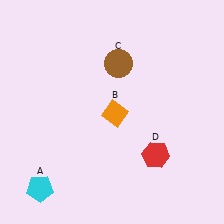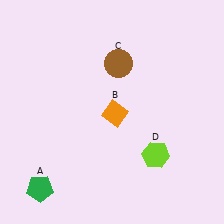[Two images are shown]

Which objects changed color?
A changed from cyan to green. D changed from red to lime.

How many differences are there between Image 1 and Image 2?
There are 2 differences between the two images.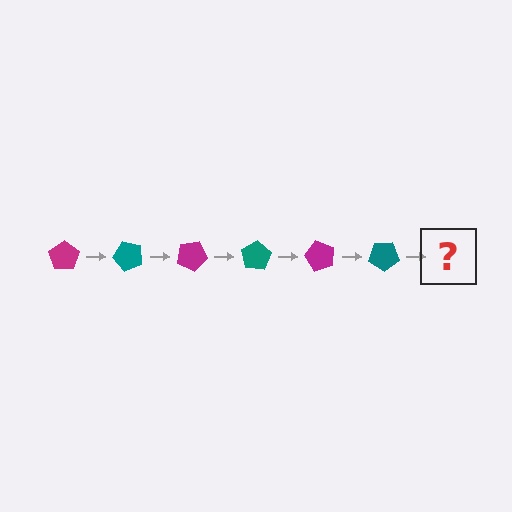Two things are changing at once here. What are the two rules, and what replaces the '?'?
The two rules are that it rotates 50 degrees each step and the color cycles through magenta and teal. The '?' should be a magenta pentagon, rotated 300 degrees from the start.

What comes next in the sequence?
The next element should be a magenta pentagon, rotated 300 degrees from the start.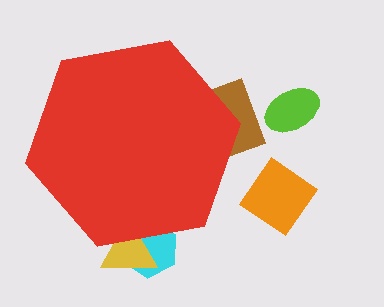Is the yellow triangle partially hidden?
Yes, the yellow triangle is partially hidden behind the red hexagon.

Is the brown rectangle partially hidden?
Yes, the brown rectangle is partially hidden behind the red hexagon.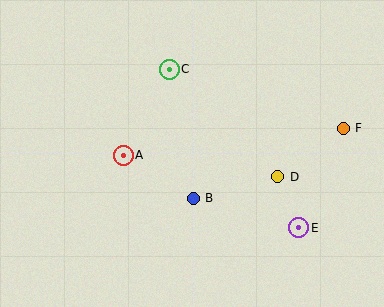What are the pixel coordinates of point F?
Point F is at (343, 128).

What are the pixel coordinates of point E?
Point E is at (299, 228).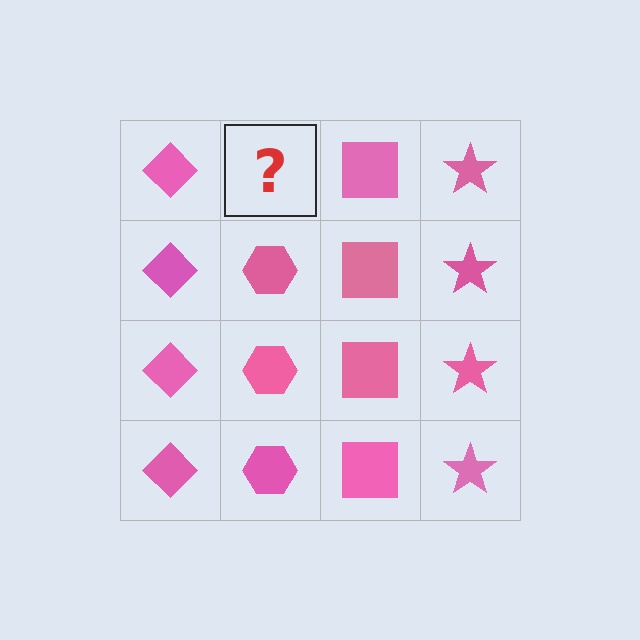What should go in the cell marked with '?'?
The missing cell should contain a pink hexagon.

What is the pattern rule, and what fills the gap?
The rule is that each column has a consistent shape. The gap should be filled with a pink hexagon.